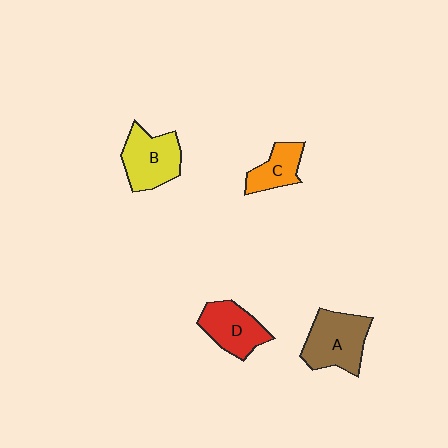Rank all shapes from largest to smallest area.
From largest to smallest: A (brown), B (yellow), D (red), C (orange).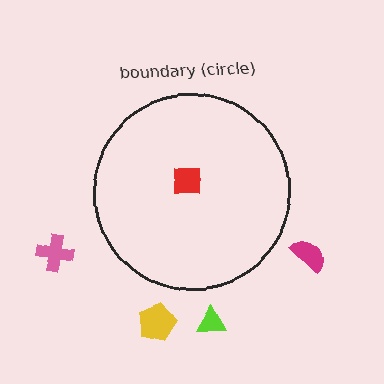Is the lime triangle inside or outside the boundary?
Outside.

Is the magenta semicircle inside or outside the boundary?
Outside.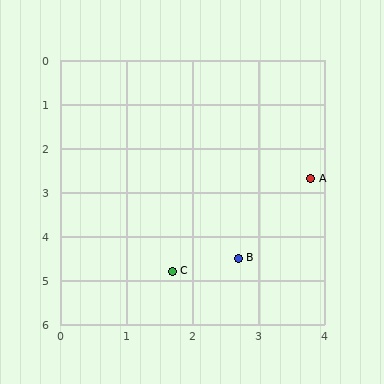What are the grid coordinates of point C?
Point C is at approximately (1.7, 4.8).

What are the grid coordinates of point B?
Point B is at approximately (2.7, 4.5).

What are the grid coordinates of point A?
Point A is at approximately (3.8, 2.7).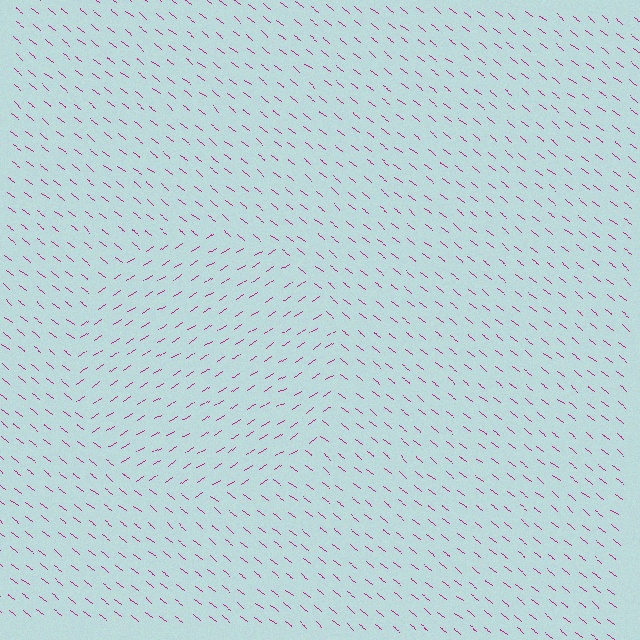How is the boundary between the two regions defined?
The boundary is defined purely by a change in line orientation (approximately 71 degrees difference). All lines are the same color and thickness.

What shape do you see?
I see a circle.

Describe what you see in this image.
The image is filled with small magenta line segments. A circle region in the image has lines oriented differently from the surrounding lines, creating a visible texture boundary.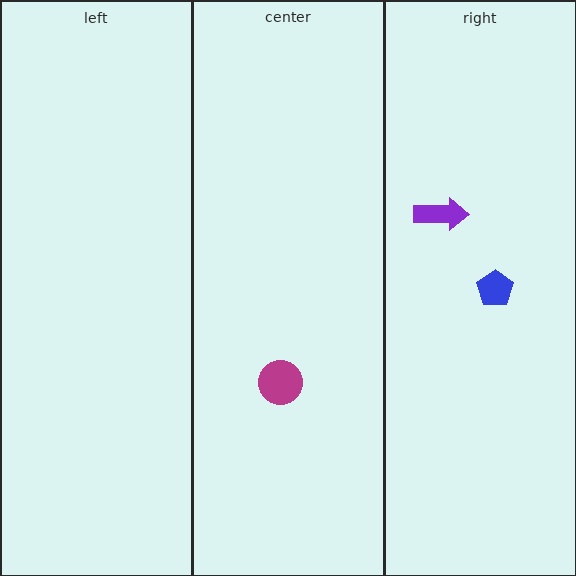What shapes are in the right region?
The blue pentagon, the purple arrow.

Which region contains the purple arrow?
The right region.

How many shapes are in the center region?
1.